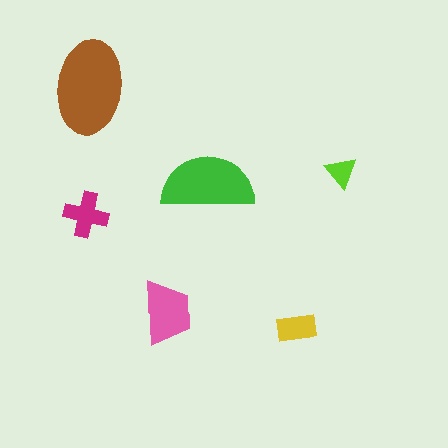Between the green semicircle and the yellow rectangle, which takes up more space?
The green semicircle.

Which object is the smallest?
The lime triangle.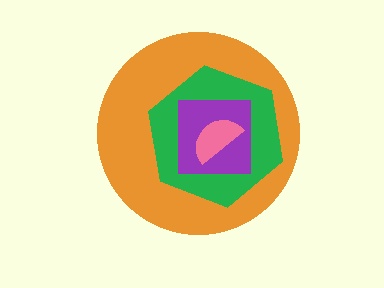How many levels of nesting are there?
4.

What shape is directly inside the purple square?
The pink semicircle.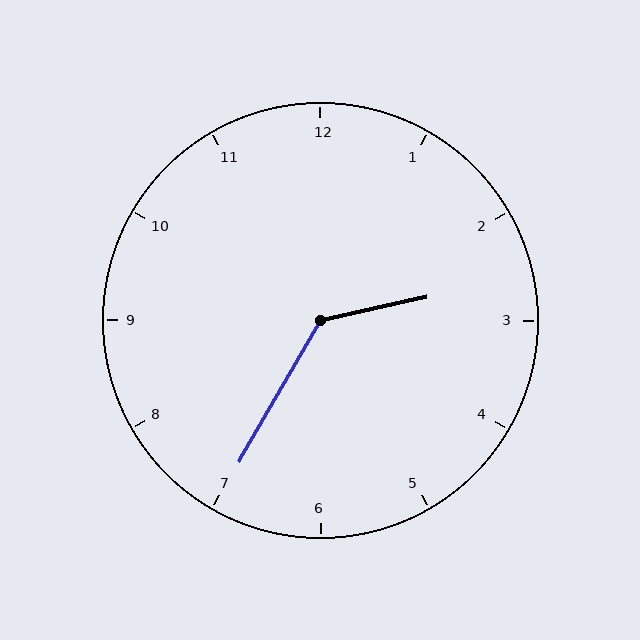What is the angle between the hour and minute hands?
Approximately 132 degrees.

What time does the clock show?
2:35.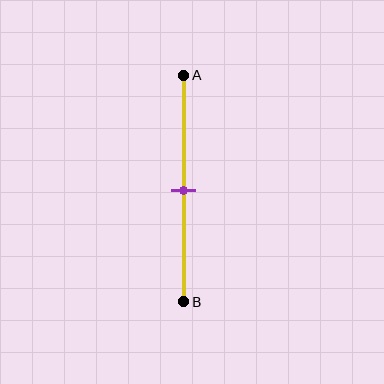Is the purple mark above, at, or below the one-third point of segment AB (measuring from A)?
The purple mark is below the one-third point of segment AB.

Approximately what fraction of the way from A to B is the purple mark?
The purple mark is approximately 50% of the way from A to B.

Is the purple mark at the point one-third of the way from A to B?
No, the mark is at about 50% from A, not at the 33% one-third point.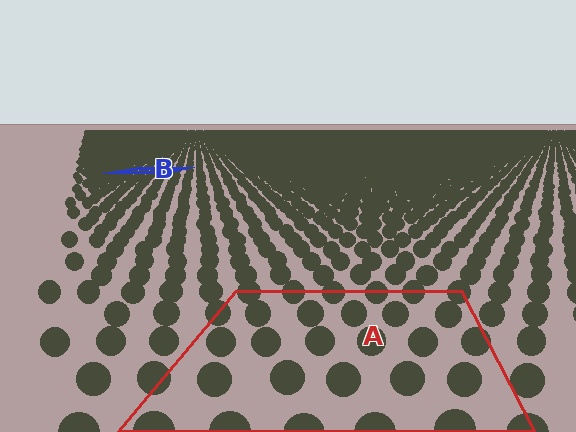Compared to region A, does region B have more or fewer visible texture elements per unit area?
Region B has more texture elements per unit area — they are packed more densely because it is farther away.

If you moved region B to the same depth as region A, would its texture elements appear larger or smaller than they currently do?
They would appear larger. At a closer depth, the same texture elements are projected at a bigger on-screen size.